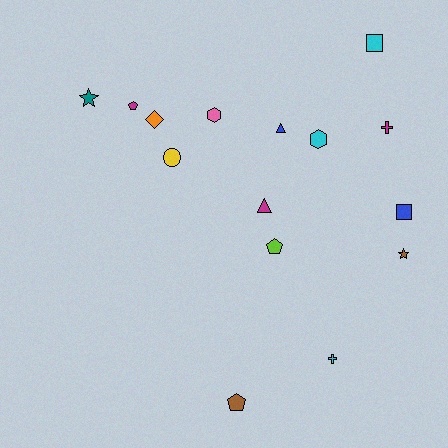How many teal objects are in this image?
There is 1 teal object.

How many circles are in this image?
There is 1 circle.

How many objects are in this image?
There are 15 objects.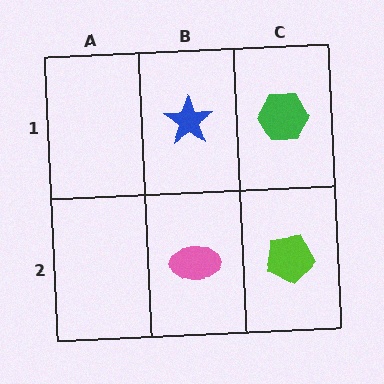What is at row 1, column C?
A green hexagon.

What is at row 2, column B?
A pink ellipse.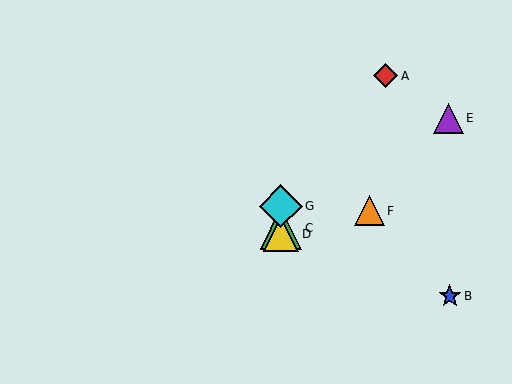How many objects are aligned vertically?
3 objects (C, D, G) are aligned vertically.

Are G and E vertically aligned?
No, G is at x≈281 and E is at x≈448.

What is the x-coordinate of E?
Object E is at x≈448.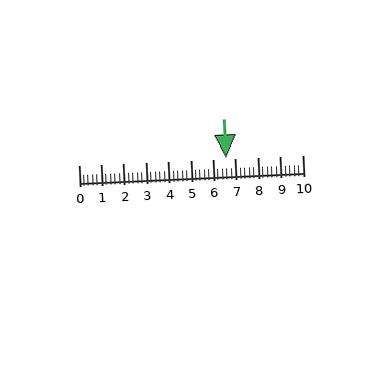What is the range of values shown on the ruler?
The ruler shows values from 0 to 10.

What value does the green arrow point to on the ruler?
The green arrow points to approximately 6.6.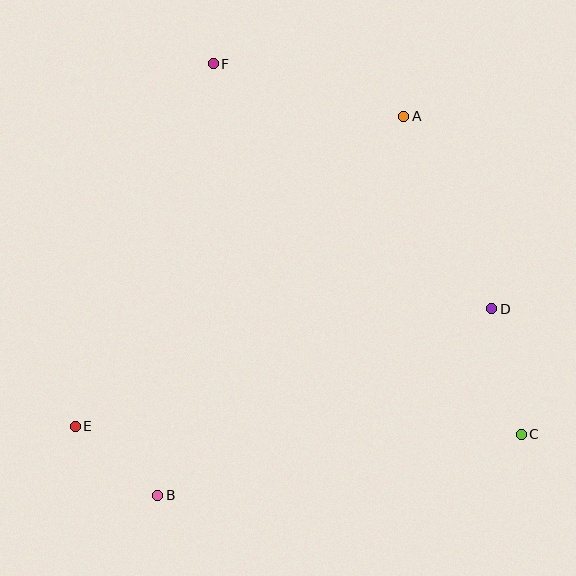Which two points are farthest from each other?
Points C and F are farthest from each other.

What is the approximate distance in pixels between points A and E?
The distance between A and E is approximately 451 pixels.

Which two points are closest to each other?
Points B and E are closest to each other.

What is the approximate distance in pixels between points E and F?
The distance between E and F is approximately 388 pixels.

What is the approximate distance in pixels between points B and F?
The distance between B and F is approximately 435 pixels.